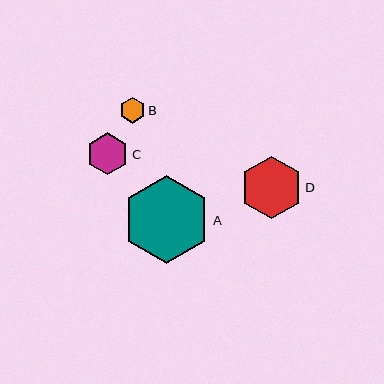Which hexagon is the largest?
Hexagon A is the largest with a size of approximately 87 pixels.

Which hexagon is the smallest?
Hexagon B is the smallest with a size of approximately 26 pixels.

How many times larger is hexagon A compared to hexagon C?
Hexagon A is approximately 2.1 times the size of hexagon C.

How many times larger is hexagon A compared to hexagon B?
Hexagon A is approximately 3.4 times the size of hexagon B.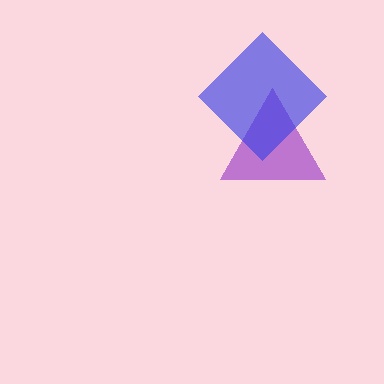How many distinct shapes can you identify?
There are 2 distinct shapes: a purple triangle, a blue diamond.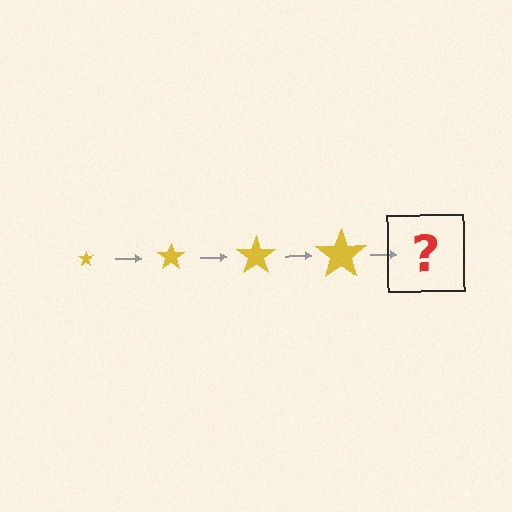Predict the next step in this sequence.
The next step is a yellow star, larger than the previous one.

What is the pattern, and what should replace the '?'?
The pattern is that the star gets progressively larger each step. The '?' should be a yellow star, larger than the previous one.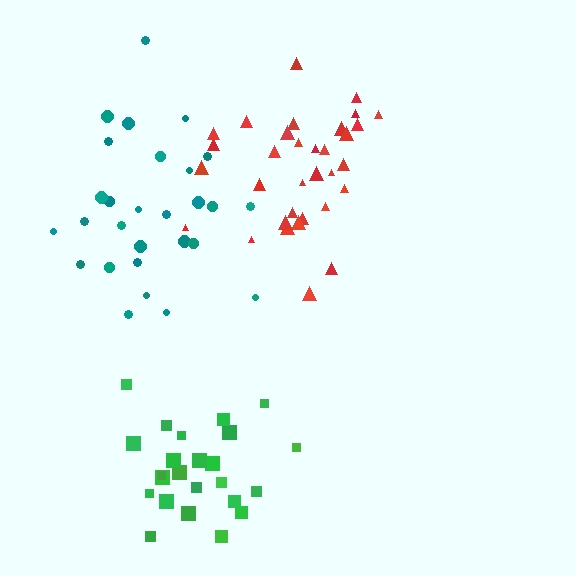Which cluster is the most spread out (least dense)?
Teal.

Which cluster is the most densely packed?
Red.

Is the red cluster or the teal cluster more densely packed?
Red.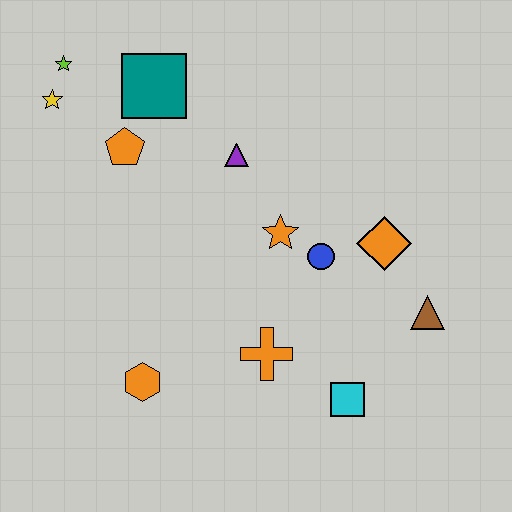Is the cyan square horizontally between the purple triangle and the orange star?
No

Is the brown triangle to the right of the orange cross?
Yes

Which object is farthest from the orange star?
The lime star is farthest from the orange star.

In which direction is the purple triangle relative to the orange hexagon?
The purple triangle is above the orange hexagon.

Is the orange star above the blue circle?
Yes